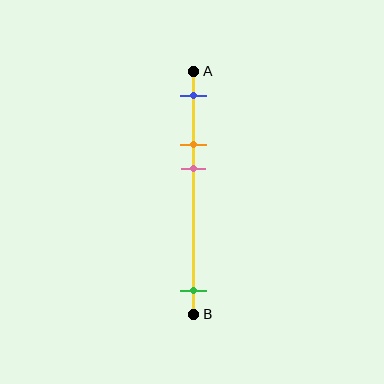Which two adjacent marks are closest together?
The orange and pink marks are the closest adjacent pair.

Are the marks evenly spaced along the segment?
No, the marks are not evenly spaced.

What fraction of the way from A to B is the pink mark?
The pink mark is approximately 40% (0.4) of the way from A to B.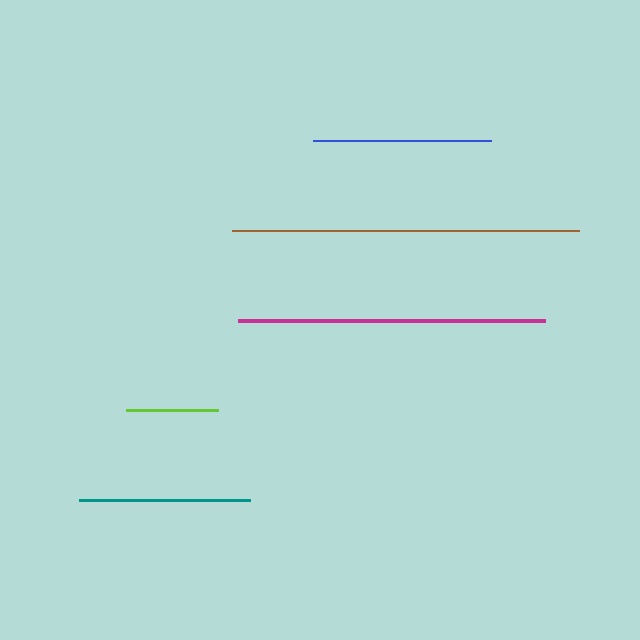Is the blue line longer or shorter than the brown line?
The brown line is longer than the blue line.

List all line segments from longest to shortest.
From longest to shortest: brown, magenta, blue, teal, lime.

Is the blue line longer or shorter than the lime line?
The blue line is longer than the lime line.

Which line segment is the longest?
The brown line is the longest at approximately 346 pixels.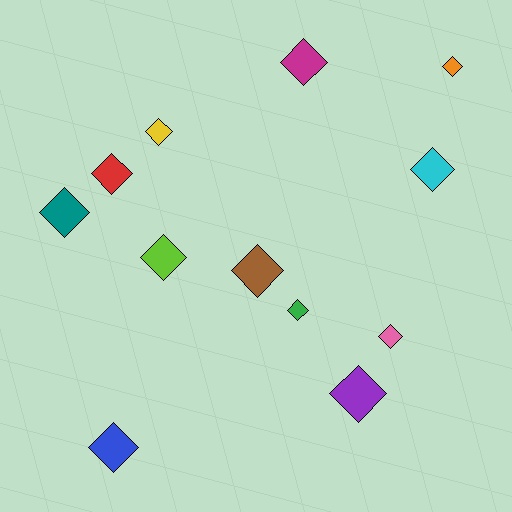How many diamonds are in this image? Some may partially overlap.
There are 12 diamonds.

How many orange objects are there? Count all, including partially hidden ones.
There is 1 orange object.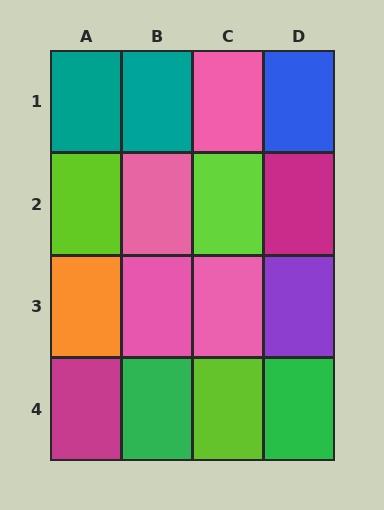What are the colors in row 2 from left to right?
Lime, pink, lime, magenta.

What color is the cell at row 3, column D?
Purple.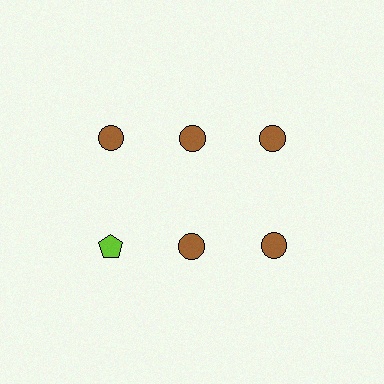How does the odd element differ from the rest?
It differs in both color (lime instead of brown) and shape (pentagon instead of circle).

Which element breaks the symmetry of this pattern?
The lime pentagon in the second row, leftmost column breaks the symmetry. All other shapes are brown circles.